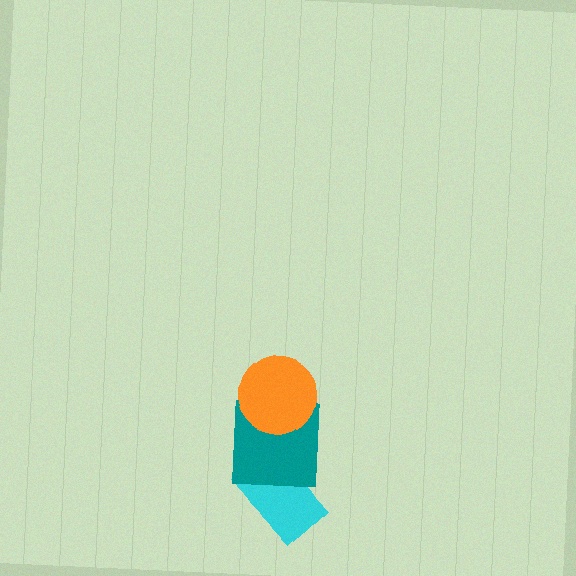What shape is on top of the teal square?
The orange circle is on top of the teal square.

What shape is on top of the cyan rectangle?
The teal square is on top of the cyan rectangle.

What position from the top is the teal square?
The teal square is 2nd from the top.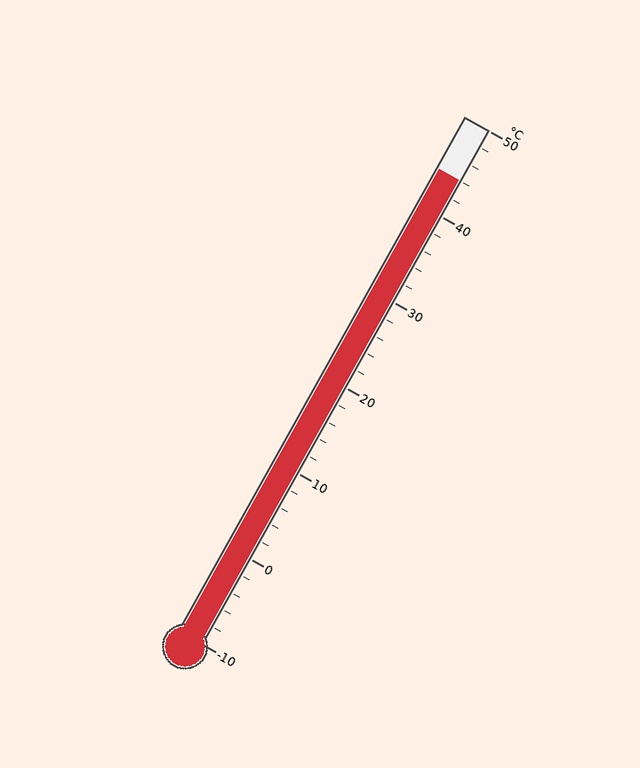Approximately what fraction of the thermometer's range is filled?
The thermometer is filled to approximately 90% of its range.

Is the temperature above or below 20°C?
The temperature is above 20°C.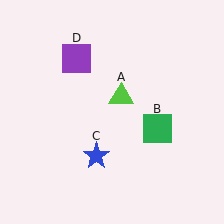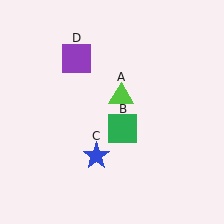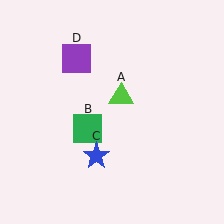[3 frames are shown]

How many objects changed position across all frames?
1 object changed position: green square (object B).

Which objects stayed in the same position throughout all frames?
Lime triangle (object A) and blue star (object C) and purple square (object D) remained stationary.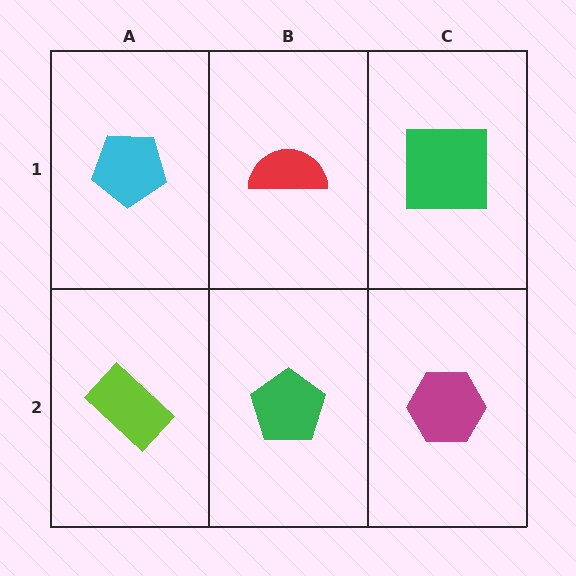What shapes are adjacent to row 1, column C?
A magenta hexagon (row 2, column C), a red semicircle (row 1, column B).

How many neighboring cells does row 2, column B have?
3.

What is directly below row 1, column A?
A lime rectangle.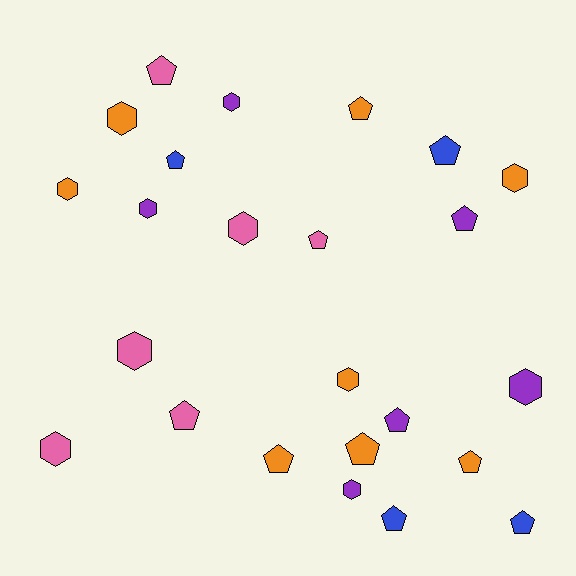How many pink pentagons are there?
There are 3 pink pentagons.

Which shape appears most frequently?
Pentagon, with 13 objects.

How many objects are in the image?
There are 24 objects.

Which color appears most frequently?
Orange, with 8 objects.